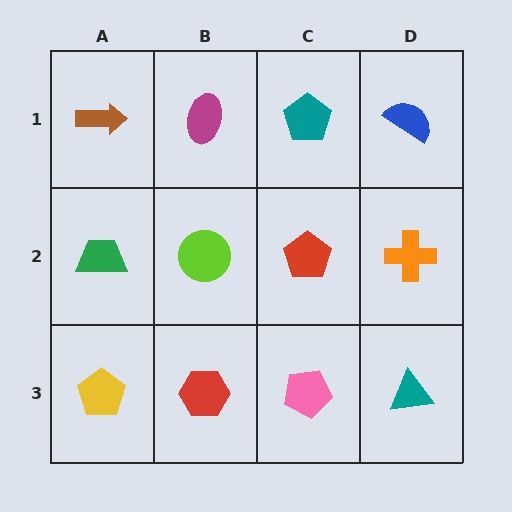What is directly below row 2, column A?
A yellow pentagon.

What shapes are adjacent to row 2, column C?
A teal pentagon (row 1, column C), a pink pentagon (row 3, column C), a lime circle (row 2, column B), an orange cross (row 2, column D).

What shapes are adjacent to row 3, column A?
A green trapezoid (row 2, column A), a red hexagon (row 3, column B).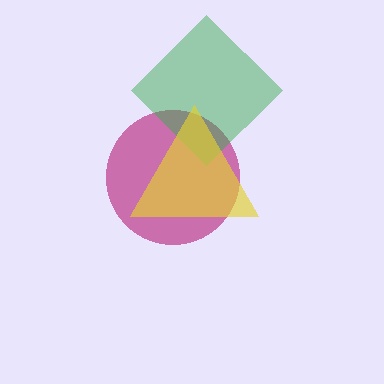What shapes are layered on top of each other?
The layered shapes are: a magenta circle, a green diamond, a yellow triangle.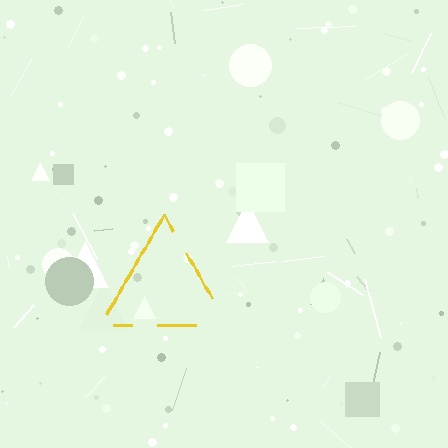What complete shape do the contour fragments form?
The contour fragments form a triangle.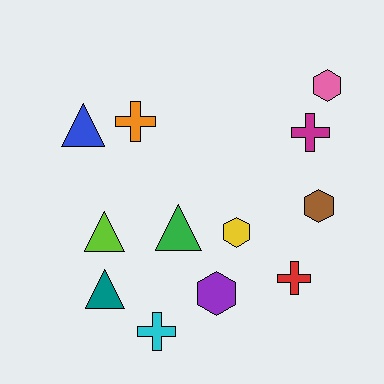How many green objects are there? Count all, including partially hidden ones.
There is 1 green object.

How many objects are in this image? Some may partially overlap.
There are 12 objects.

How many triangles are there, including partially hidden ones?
There are 4 triangles.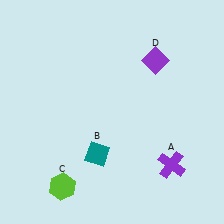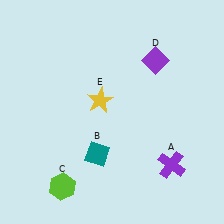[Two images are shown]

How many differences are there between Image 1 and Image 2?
There is 1 difference between the two images.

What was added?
A yellow star (E) was added in Image 2.